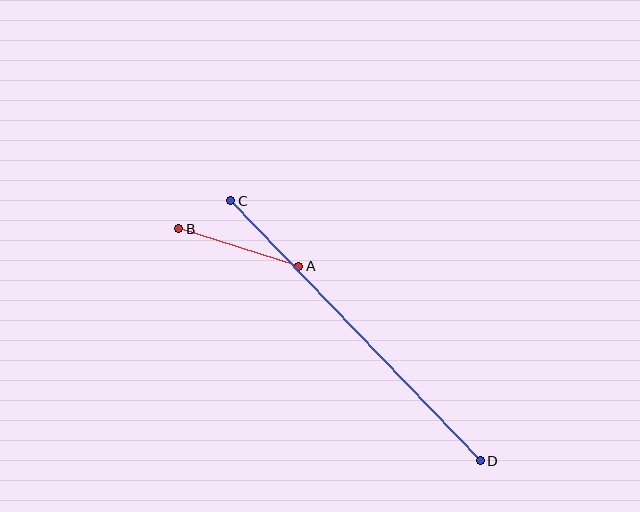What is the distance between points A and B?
The distance is approximately 126 pixels.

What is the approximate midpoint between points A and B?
The midpoint is at approximately (239, 248) pixels.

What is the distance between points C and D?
The distance is approximately 360 pixels.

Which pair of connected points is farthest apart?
Points C and D are farthest apart.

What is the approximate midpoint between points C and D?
The midpoint is at approximately (355, 331) pixels.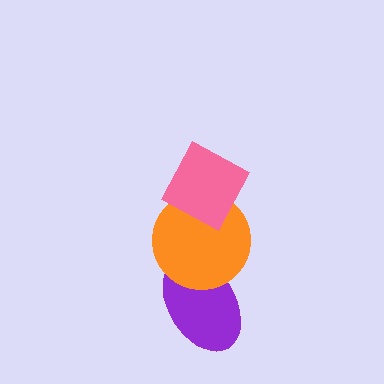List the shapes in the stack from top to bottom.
From top to bottom: the pink diamond, the orange circle, the purple ellipse.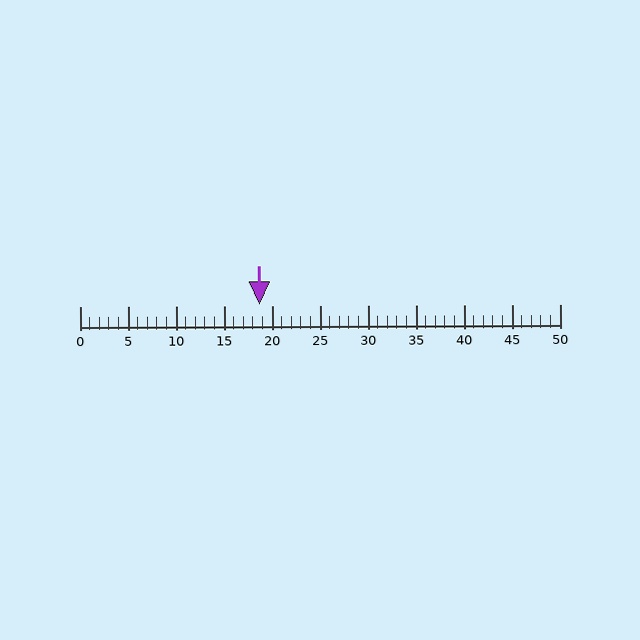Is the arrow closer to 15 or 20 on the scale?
The arrow is closer to 20.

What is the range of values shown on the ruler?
The ruler shows values from 0 to 50.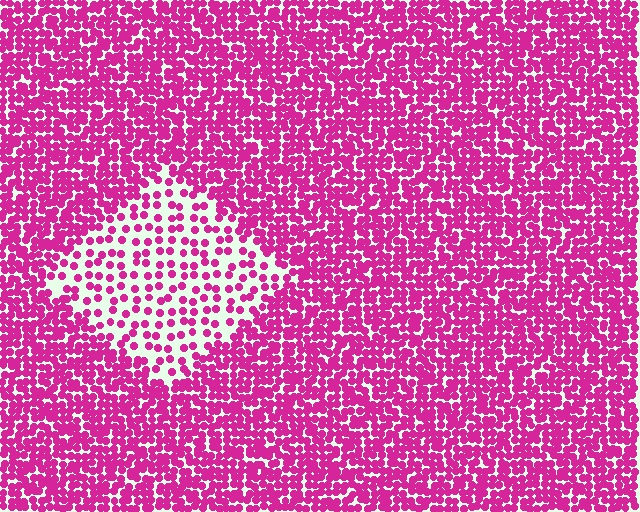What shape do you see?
I see a diamond.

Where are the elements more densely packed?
The elements are more densely packed outside the diamond boundary.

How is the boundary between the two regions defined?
The boundary is defined by a change in element density (approximately 2.5x ratio). All elements are the same color, size, and shape.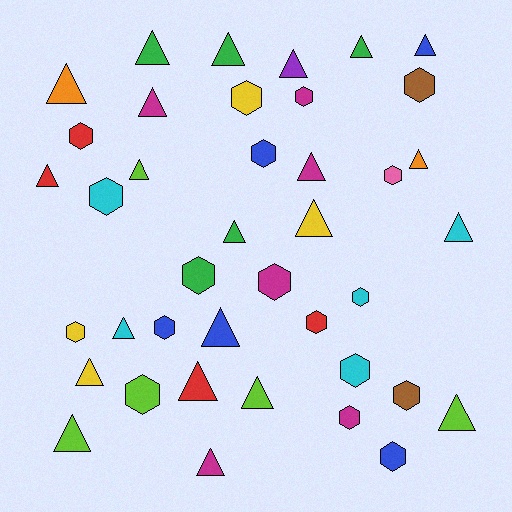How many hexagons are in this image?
There are 18 hexagons.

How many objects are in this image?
There are 40 objects.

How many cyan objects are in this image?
There are 5 cyan objects.